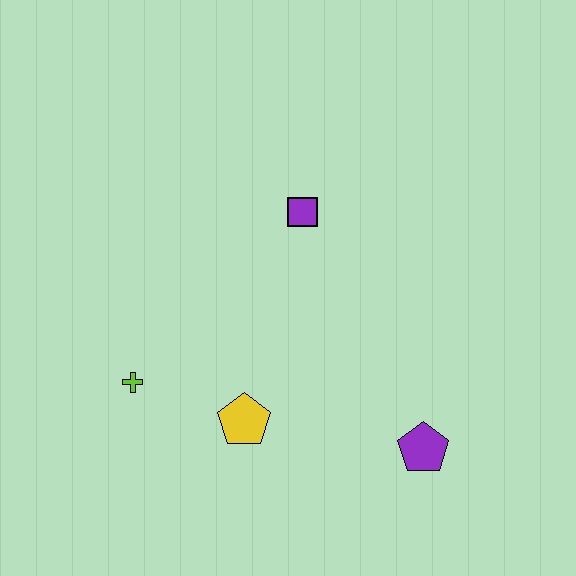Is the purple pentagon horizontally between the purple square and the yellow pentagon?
No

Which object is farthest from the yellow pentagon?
The purple square is farthest from the yellow pentagon.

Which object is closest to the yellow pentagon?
The lime cross is closest to the yellow pentagon.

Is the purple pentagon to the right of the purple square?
Yes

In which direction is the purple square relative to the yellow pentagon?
The purple square is above the yellow pentagon.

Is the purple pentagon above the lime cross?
No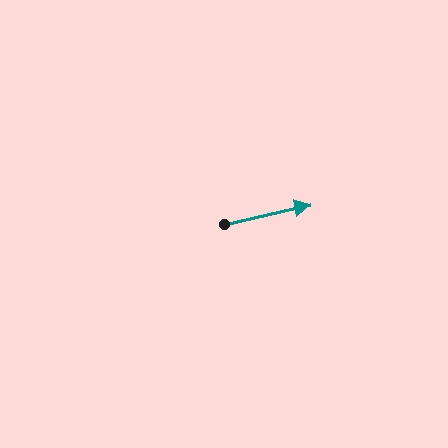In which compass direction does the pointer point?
East.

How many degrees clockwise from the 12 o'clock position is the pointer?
Approximately 77 degrees.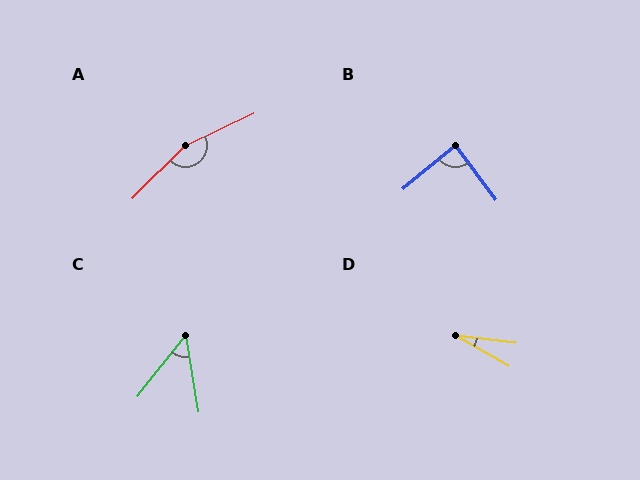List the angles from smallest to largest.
D (23°), C (47°), B (87°), A (161°).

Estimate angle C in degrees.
Approximately 47 degrees.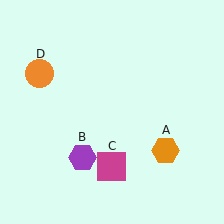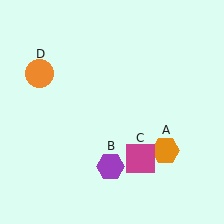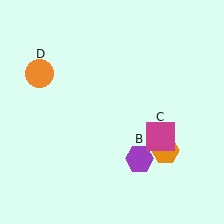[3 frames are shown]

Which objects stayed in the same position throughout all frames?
Orange hexagon (object A) and orange circle (object D) remained stationary.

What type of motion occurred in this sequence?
The purple hexagon (object B), magenta square (object C) rotated counterclockwise around the center of the scene.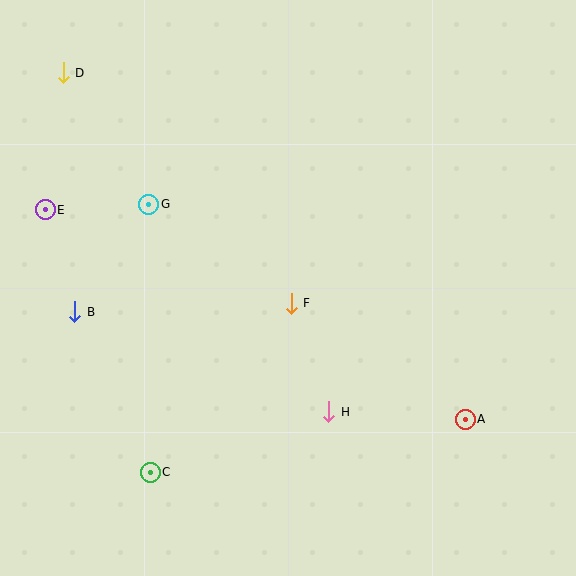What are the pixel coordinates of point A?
Point A is at (465, 419).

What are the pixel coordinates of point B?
Point B is at (75, 312).